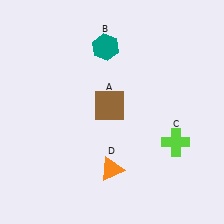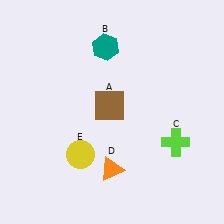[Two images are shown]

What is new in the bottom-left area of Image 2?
A yellow circle (E) was added in the bottom-left area of Image 2.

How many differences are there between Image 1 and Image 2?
There is 1 difference between the two images.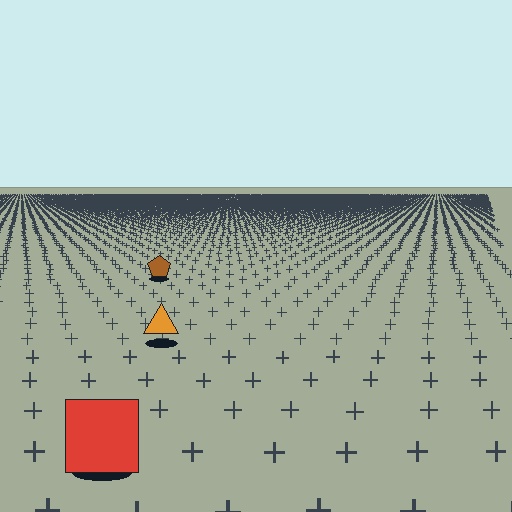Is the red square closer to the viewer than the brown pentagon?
Yes. The red square is closer — you can tell from the texture gradient: the ground texture is coarser near it.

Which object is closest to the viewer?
The red square is closest. The texture marks near it are larger and more spread out.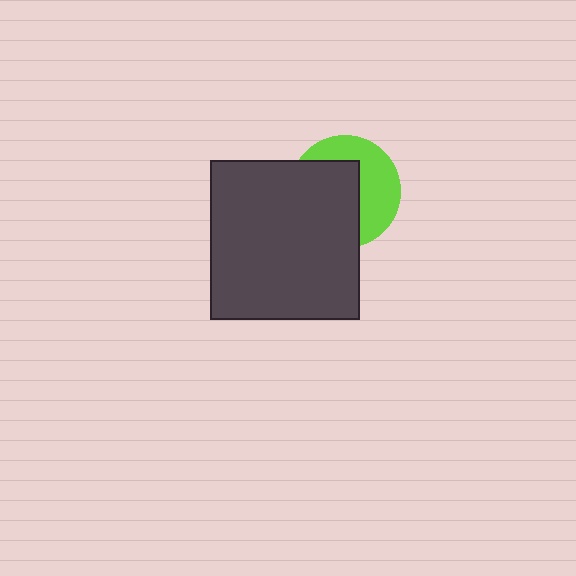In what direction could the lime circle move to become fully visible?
The lime circle could move right. That would shift it out from behind the dark gray rectangle entirely.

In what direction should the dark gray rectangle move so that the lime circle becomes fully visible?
The dark gray rectangle should move left. That is the shortest direction to clear the overlap and leave the lime circle fully visible.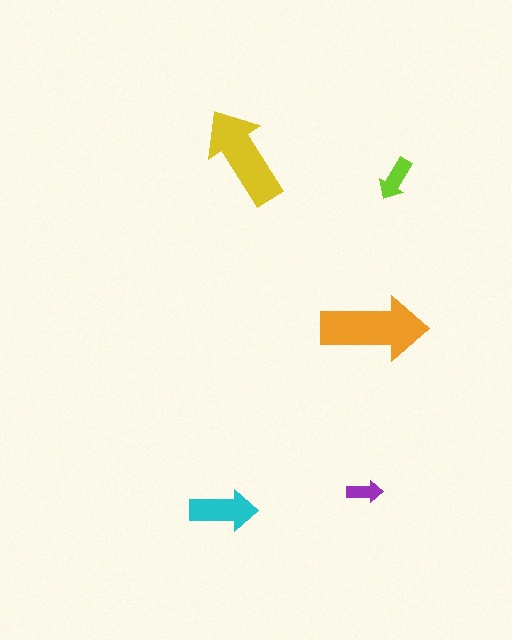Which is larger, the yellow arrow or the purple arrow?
The yellow one.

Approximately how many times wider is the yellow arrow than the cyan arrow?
About 1.5 times wider.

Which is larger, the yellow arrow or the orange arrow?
The orange one.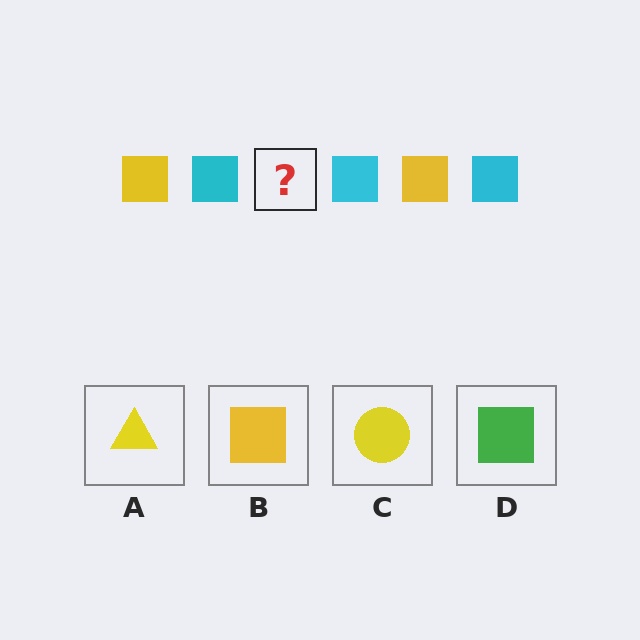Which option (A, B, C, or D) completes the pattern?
B.